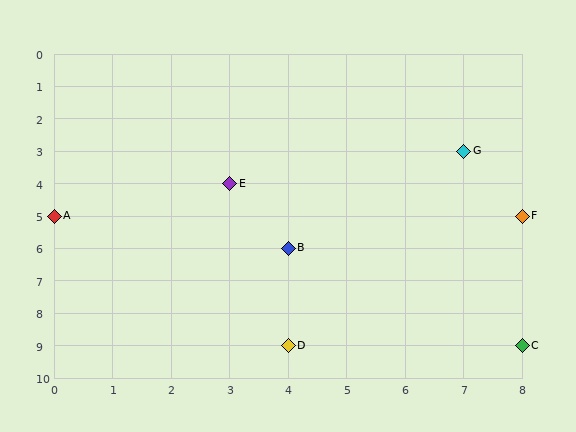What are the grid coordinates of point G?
Point G is at grid coordinates (7, 3).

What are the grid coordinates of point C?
Point C is at grid coordinates (8, 9).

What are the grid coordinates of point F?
Point F is at grid coordinates (8, 5).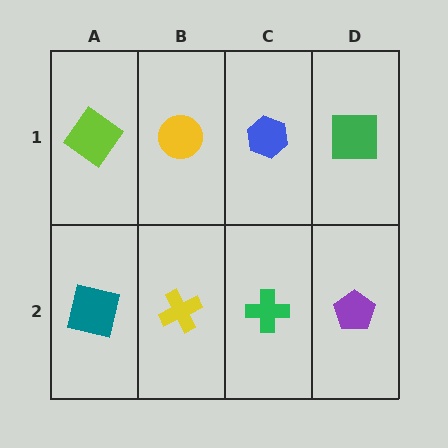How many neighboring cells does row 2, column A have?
2.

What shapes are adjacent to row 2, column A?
A lime diamond (row 1, column A), a yellow cross (row 2, column B).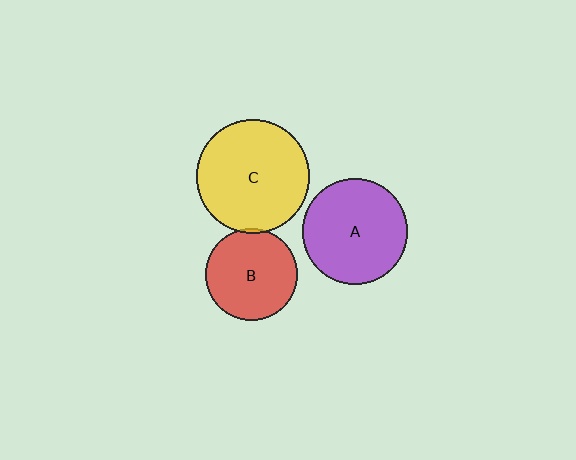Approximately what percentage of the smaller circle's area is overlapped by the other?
Approximately 5%.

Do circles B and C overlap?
Yes.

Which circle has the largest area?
Circle C (yellow).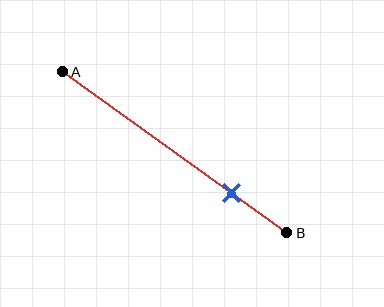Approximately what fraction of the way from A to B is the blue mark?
The blue mark is approximately 75% of the way from A to B.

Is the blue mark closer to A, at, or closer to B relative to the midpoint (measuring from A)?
The blue mark is closer to point B than the midpoint of segment AB.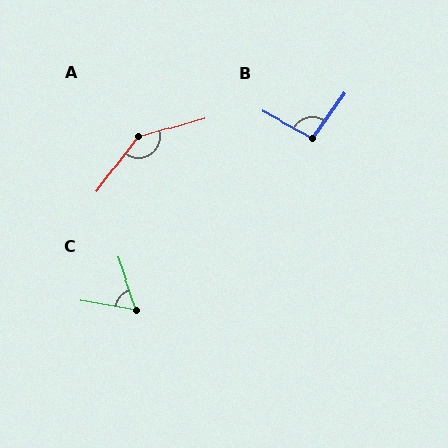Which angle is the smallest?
C, at approximately 61 degrees.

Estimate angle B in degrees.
Approximately 96 degrees.